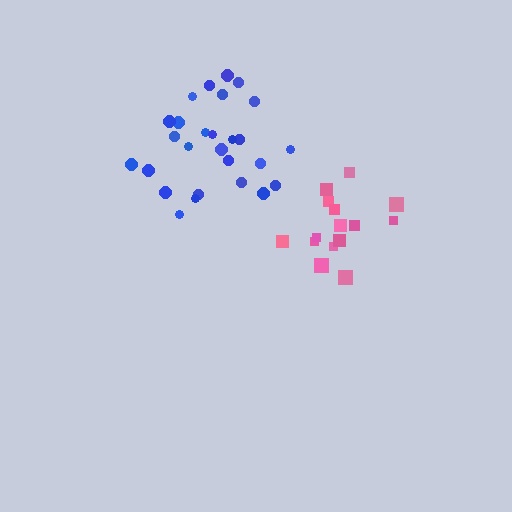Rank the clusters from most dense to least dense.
blue, pink.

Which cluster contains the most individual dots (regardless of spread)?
Blue (27).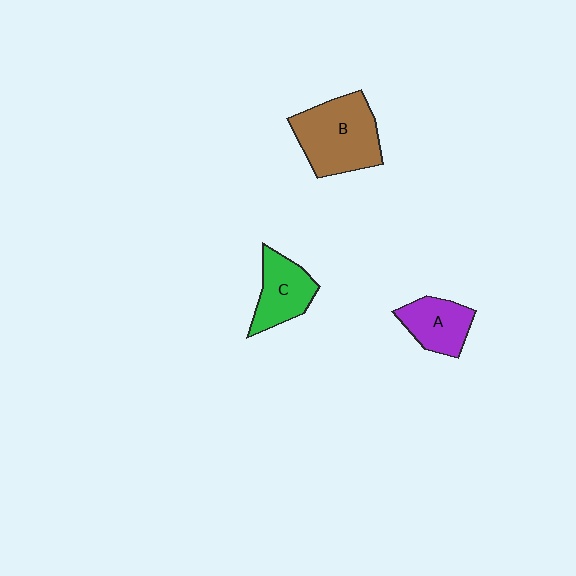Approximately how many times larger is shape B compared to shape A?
Approximately 1.7 times.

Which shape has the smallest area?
Shape A (purple).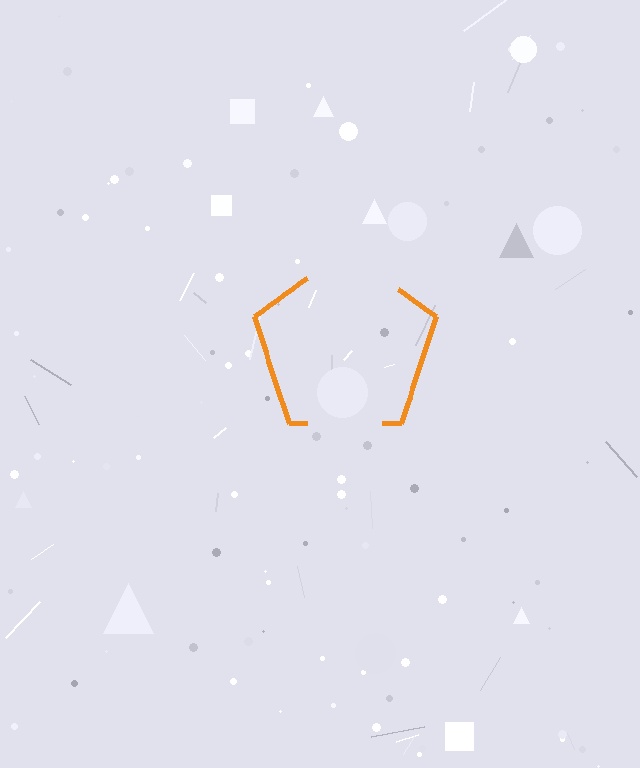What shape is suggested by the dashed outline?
The dashed outline suggests a pentagon.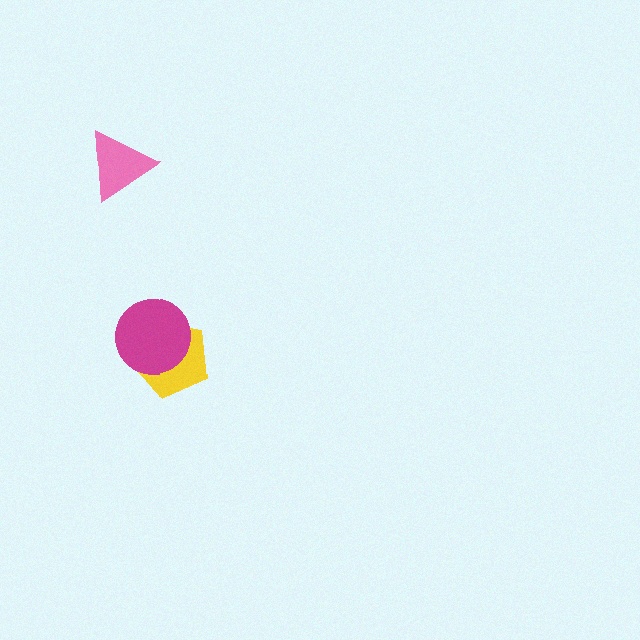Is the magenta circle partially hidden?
No, no other shape covers it.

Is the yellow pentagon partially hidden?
Yes, it is partially covered by another shape.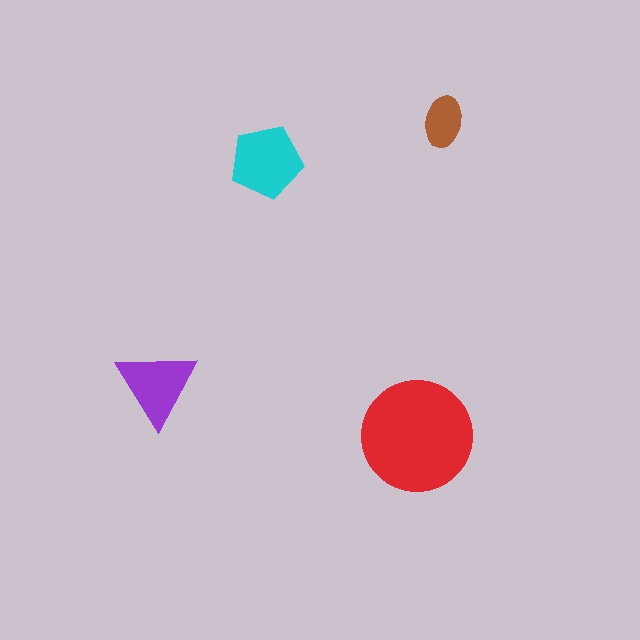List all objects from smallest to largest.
The brown ellipse, the purple triangle, the cyan pentagon, the red circle.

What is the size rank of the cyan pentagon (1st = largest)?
2nd.